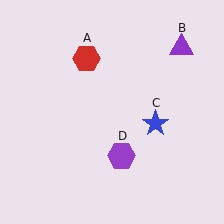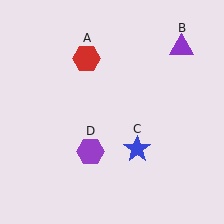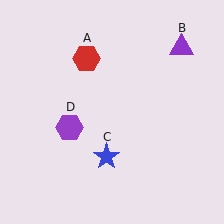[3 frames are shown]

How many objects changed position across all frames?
2 objects changed position: blue star (object C), purple hexagon (object D).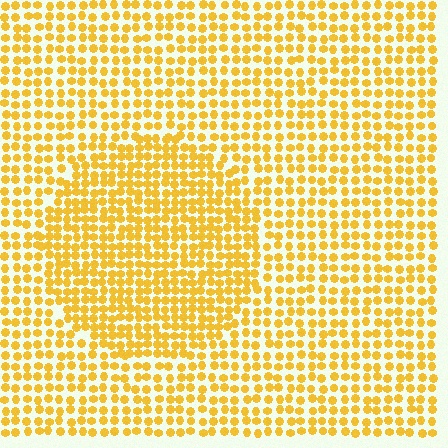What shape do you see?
I see a circle.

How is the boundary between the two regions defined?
The boundary is defined by a change in element density (approximately 1.5x ratio). All elements are the same color, size, and shape.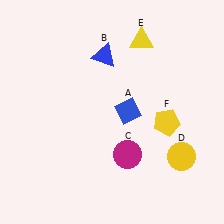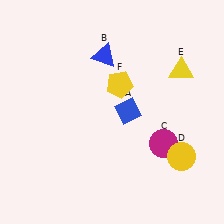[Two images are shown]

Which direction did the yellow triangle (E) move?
The yellow triangle (E) moved right.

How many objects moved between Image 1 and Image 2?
3 objects moved between the two images.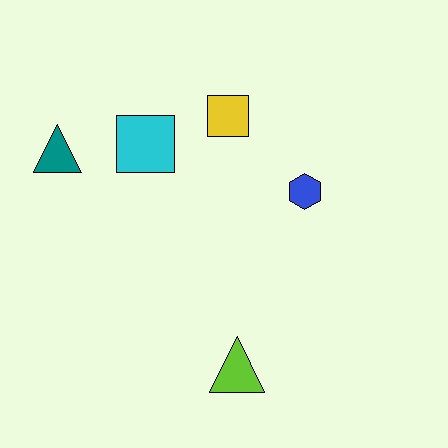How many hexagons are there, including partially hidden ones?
There is 1 hexagon.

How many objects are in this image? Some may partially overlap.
There are 5 objects.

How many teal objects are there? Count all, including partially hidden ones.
There is 1 teal object.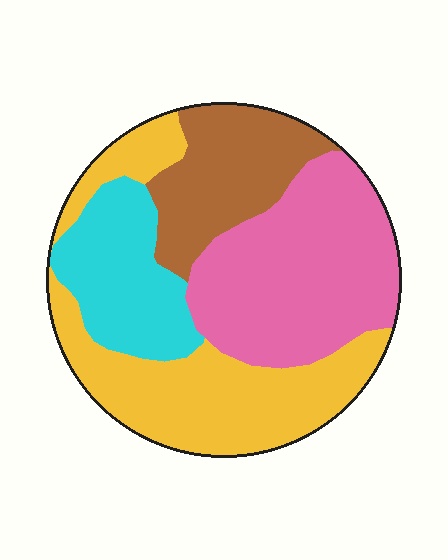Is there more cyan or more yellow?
Yellow.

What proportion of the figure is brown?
Brown takes up about one sixth (1/6) of the figure.